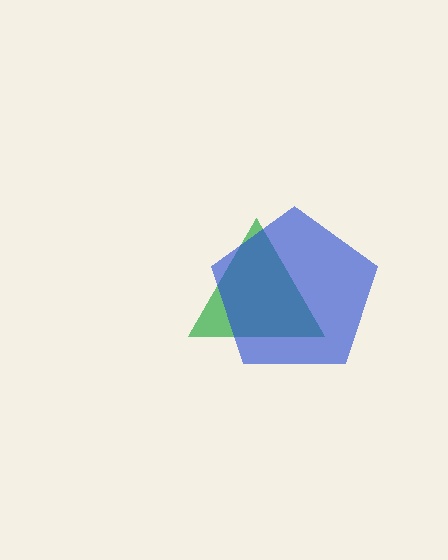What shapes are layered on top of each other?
The layered shapes are: a green triangle, a blue pentagon.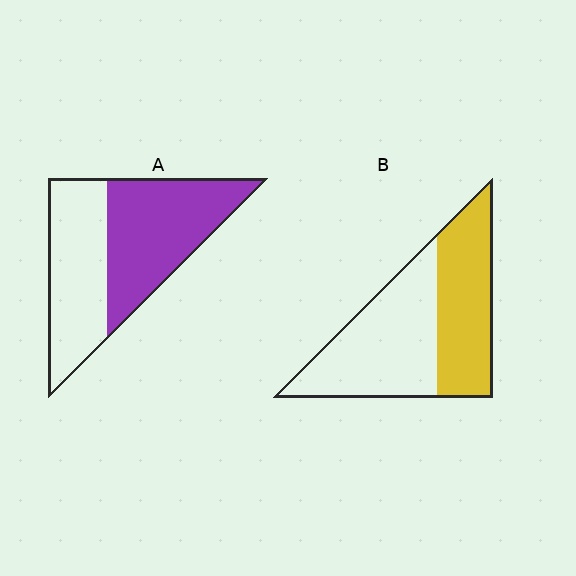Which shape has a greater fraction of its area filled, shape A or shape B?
Shape A.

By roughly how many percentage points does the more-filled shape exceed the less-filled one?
By roughly 10 percentage points (A over B).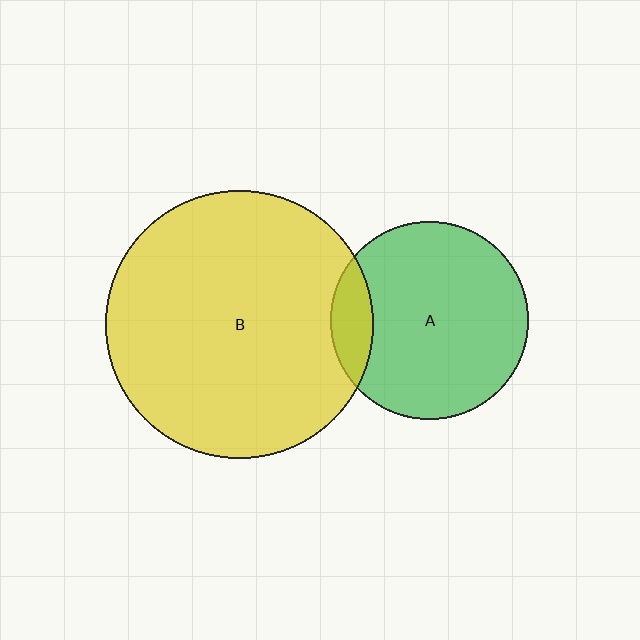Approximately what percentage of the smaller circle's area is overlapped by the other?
Approximately 15%.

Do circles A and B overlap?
Yes.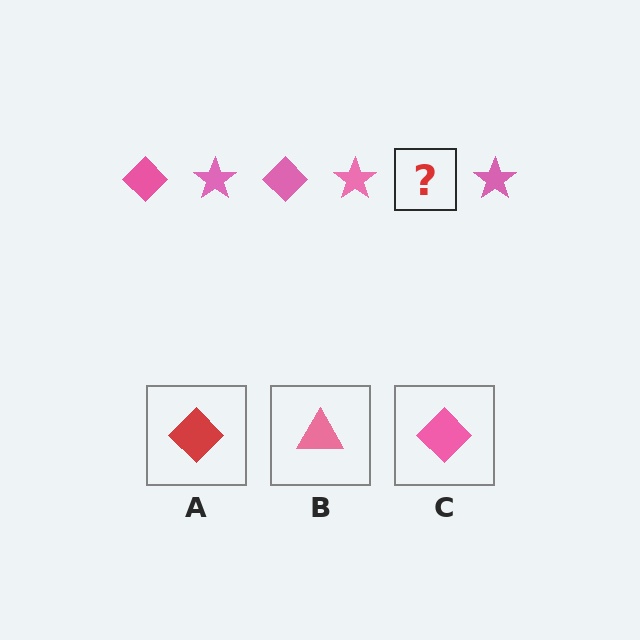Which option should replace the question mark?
Option C.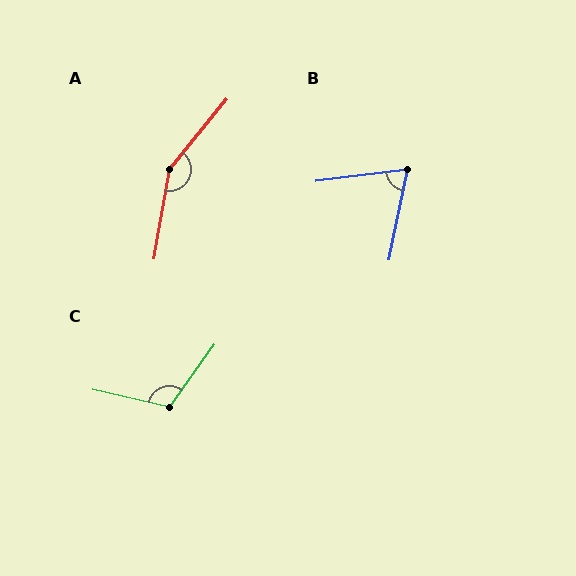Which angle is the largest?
A, at approximately 151 degrees.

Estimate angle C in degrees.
Approximately 113 degrees.